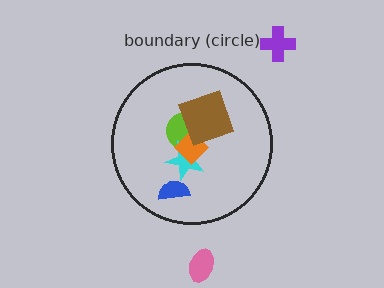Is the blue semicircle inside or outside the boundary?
Inside.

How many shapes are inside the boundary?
5 inside, 2 outside.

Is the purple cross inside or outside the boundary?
Outside.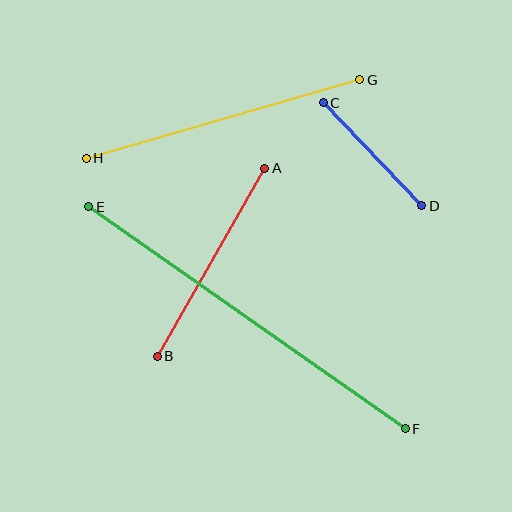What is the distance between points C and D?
The distance is approximately 142 pixels.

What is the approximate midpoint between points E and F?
The midpoint is at approximately (247, 318) pixels.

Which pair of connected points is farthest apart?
Points E and F are farthest apart.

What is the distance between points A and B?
The distance is approximately 217 pixels.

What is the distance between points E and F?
The distance is approximately 387 pixels.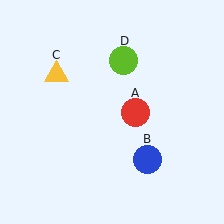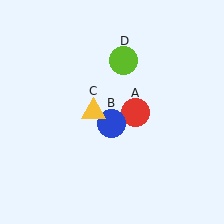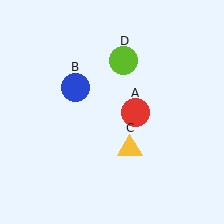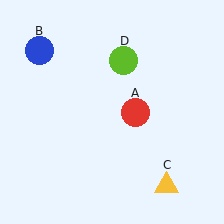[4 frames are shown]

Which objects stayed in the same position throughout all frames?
Red circle (object A) and lime circle (object D) remained stationary.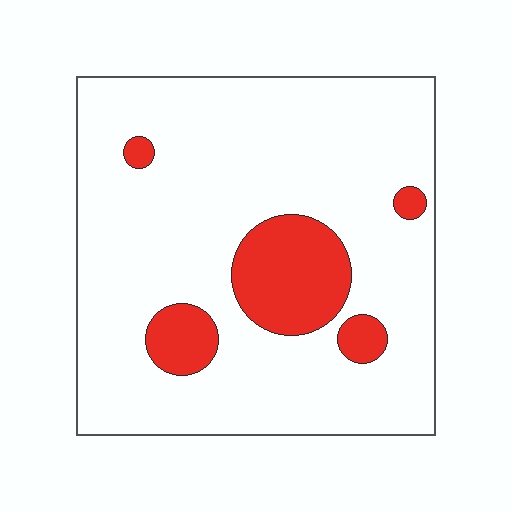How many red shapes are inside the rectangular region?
5.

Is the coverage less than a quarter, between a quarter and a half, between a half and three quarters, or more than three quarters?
Less than a quarter.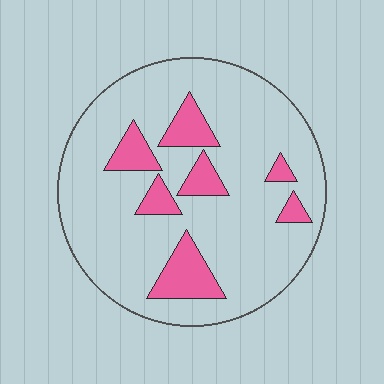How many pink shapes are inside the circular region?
7.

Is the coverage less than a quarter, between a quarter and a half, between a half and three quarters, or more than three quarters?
Less than a quarter.